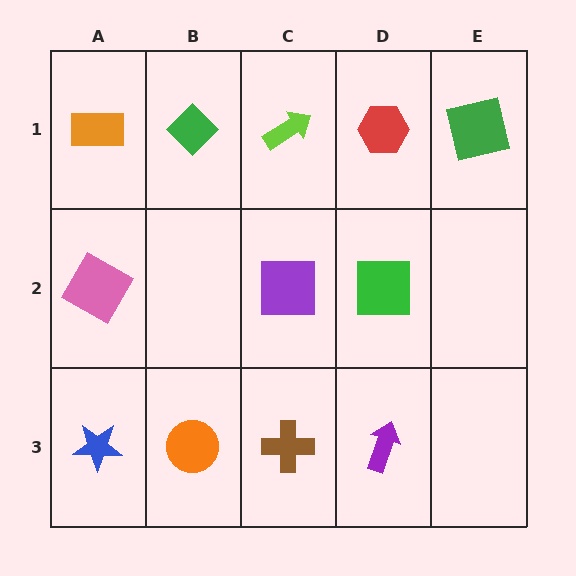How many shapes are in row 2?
3 shapes.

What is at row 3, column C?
A brown cross.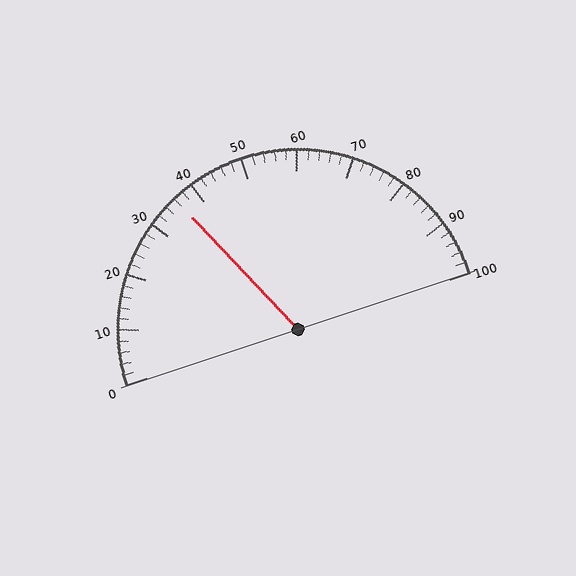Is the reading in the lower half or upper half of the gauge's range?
The reading is in the lower half of the range (0 to 100).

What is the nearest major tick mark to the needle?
The nearest major tick mark is 40.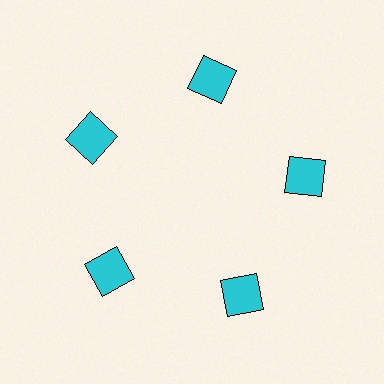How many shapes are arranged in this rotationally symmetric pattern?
There are 5 shapes, arranged in 5 groups of 1.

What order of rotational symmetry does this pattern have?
This pattern has 5-fold rotational symmetry.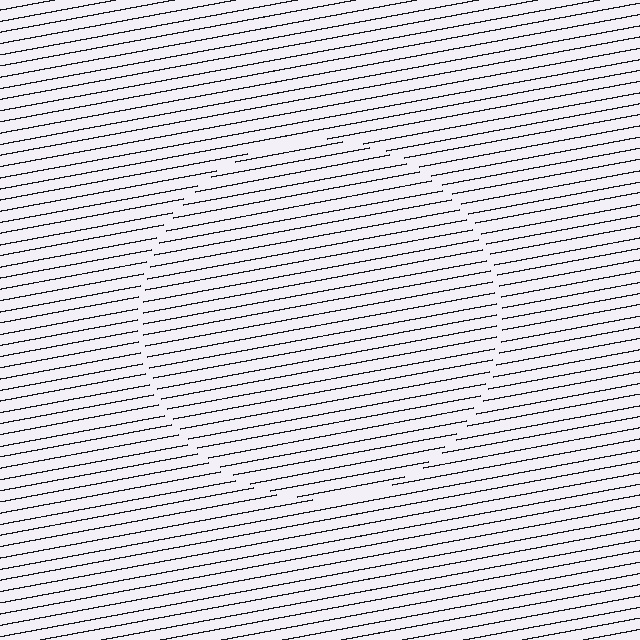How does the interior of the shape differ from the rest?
The interior of the shape contains the same grating, shifted by half a period — the contour is defined by the phase discontinuity where line-ends from the inner and outer gratings abut.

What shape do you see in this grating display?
An illusory circle. The interior of the shape contains the same grating, shifted by half a period — the contour is defined by the phase discontinuity where line-ends from the inner and outer gratings abut.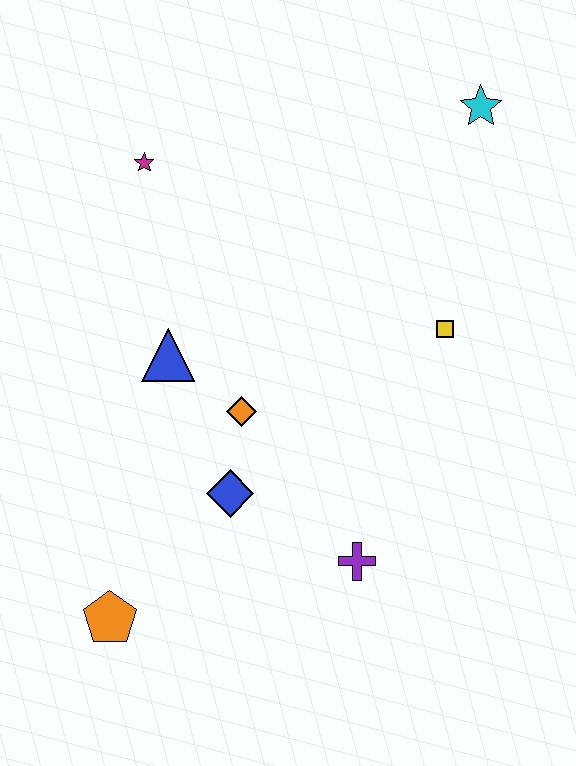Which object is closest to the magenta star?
The blue triangle is closest to the magenta star.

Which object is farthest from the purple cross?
The cyan star is farthest from the purple cross.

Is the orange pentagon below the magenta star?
Yes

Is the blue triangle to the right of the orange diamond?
No